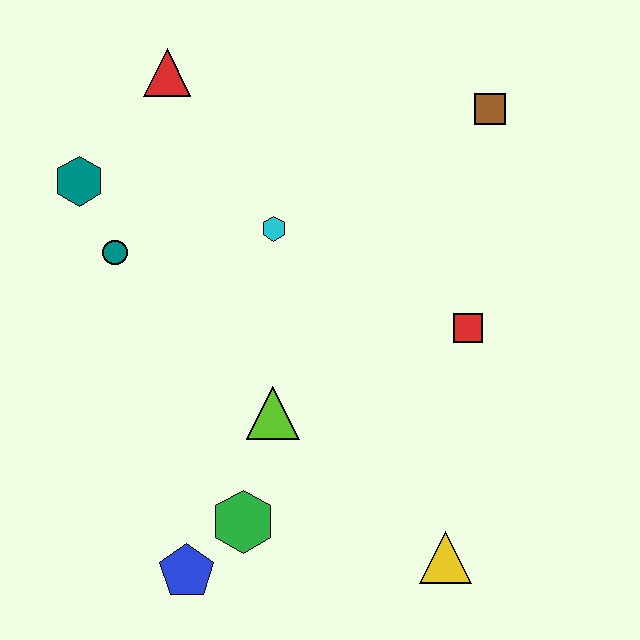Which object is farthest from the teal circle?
The yellow triangle is farthest from the teal circle.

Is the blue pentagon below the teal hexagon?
Yes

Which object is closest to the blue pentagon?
The green hexagon is closest to the blue pentagon.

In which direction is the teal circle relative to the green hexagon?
The teal circle is above the green hexagon.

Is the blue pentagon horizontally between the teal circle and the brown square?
Yes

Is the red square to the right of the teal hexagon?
Yes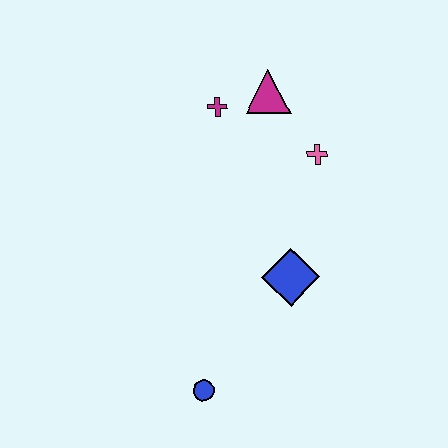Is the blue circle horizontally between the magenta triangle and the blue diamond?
No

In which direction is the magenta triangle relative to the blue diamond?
The magenta triangle is above the blue diamond.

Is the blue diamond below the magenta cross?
Yes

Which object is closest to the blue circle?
The blue diamond is closest to the blue circle.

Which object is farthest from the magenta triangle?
The blue circle is farthest from the magenta triangle.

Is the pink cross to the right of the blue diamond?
Yes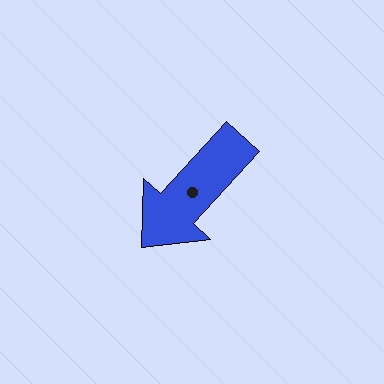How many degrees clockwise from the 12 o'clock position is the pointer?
Approximately 222 degrees.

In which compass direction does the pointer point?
Southwest.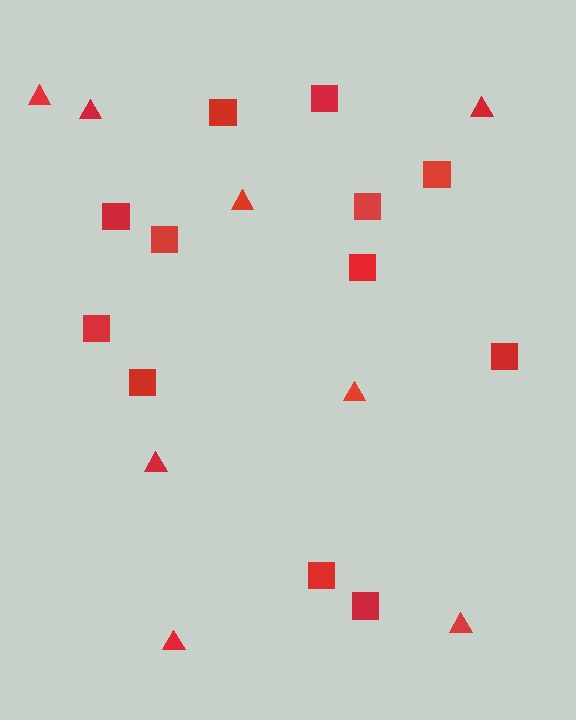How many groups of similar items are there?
There are 2 groups: one group of squares (12) and one group of triangles (8).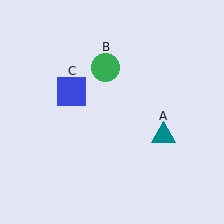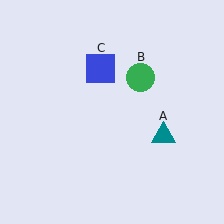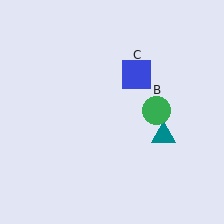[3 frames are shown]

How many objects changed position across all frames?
2 objects changed position: green circle (object B), blue square (object C).